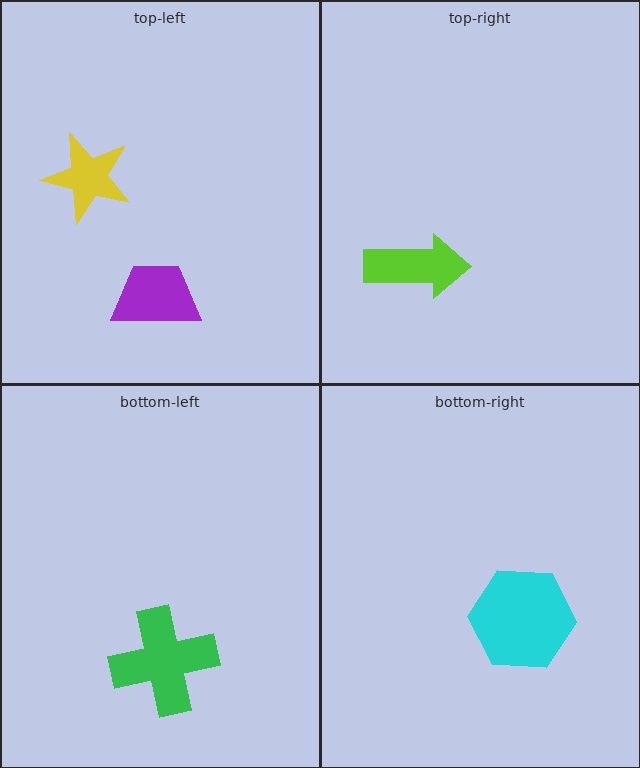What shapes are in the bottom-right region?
The cyan hexagon.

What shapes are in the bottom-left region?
The green cross.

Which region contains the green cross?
The bottom-left region.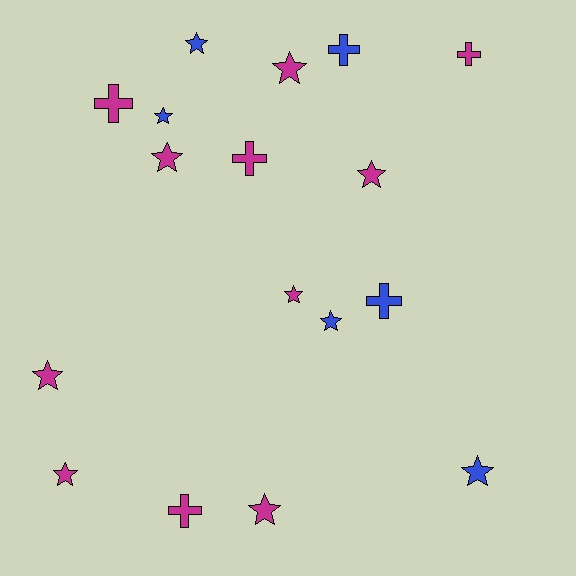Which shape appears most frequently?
Star, with 11 objects.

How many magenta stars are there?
There are 7 magenta stars.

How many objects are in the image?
There are 17 objects.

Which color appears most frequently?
Magenta, with 11 objects.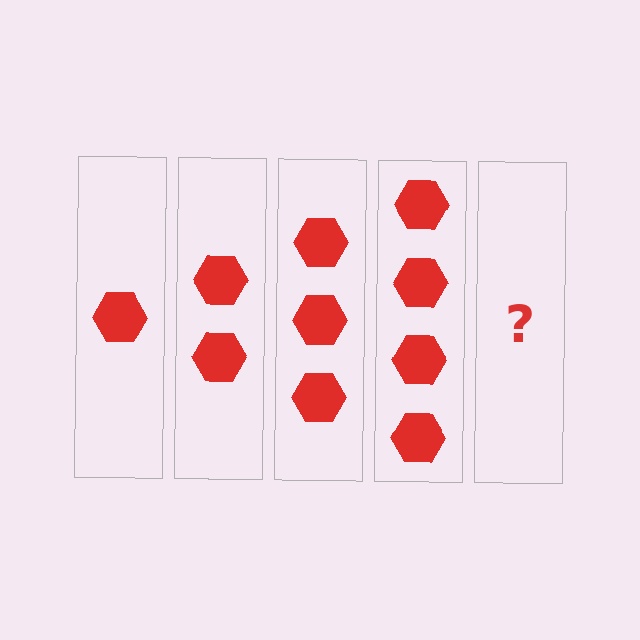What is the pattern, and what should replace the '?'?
The pattern is that each step adds one more hexagon. The '?' should be 5 hexagons.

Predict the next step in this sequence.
The next step is 5 hexagons.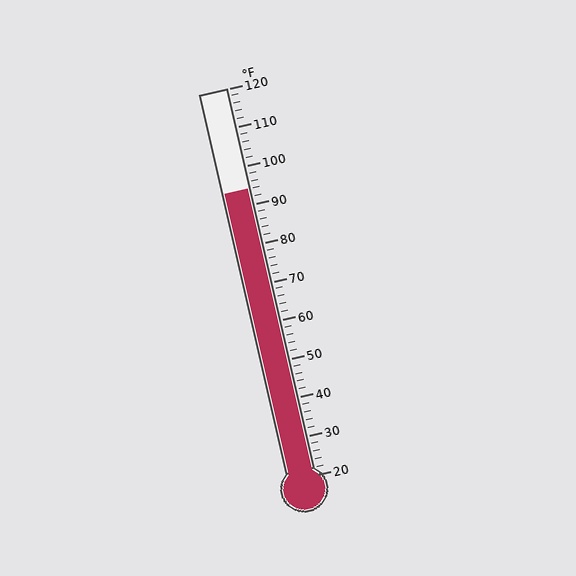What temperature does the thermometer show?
The thermometer shows approximately 94°F.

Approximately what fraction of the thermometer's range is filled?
The thermometer is filled to approximately 75% of its range.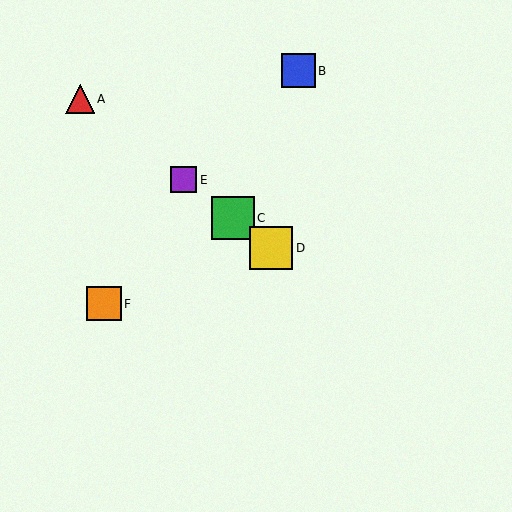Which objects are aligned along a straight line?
Objects A, C, D, E are aligned along a straight line.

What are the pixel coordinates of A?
Object A is at (80, 99).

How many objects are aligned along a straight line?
4 objects (A, C, D, E) are aligned along a straight line.